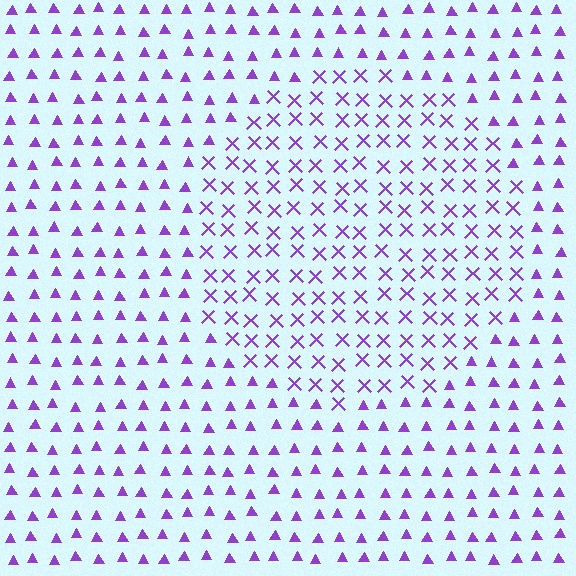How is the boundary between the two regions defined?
The boundary is defined by a change in element shape: X marks inside vs. triangles outside. All elements share the same color and spacing.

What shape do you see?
I see a circle.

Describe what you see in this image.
The image is filled with small purple elements arranged in a uniform grid. A circle-shaped region contains X marks, while the surrounding area contains triangles. The boundary is defined purely by the change in element shape.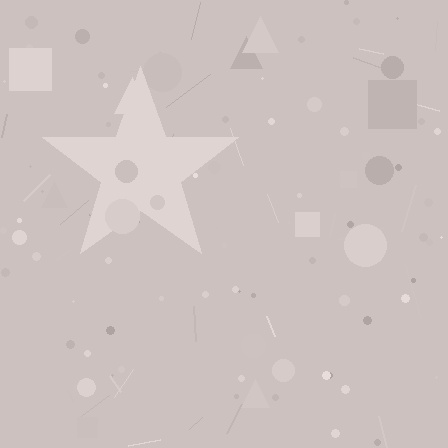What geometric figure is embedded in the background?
A star is embedded in the background.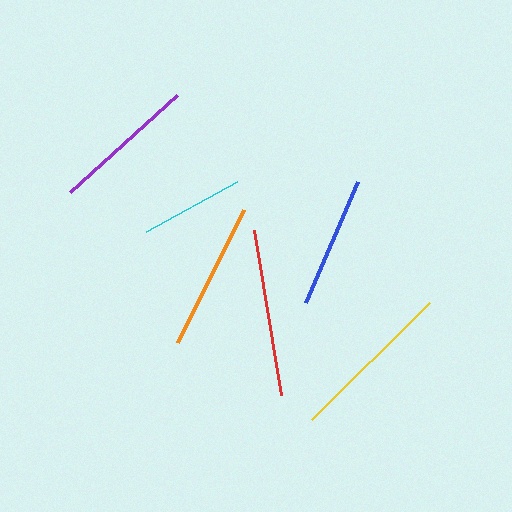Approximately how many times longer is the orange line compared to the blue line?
The orange line is approximately 1.1 times the length of the blue line.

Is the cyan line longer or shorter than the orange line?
The orange line is longer than the cyan line.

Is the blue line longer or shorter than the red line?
The red line is longer than the blue line.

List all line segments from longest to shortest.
From longest to shortest: red, yellow, orange, purple, blue, cyan.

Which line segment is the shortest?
The cyan line is the shortest at approximately 103 pixels.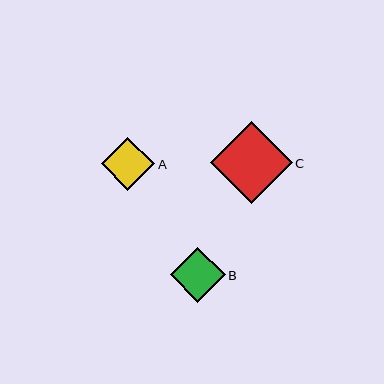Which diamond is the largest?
Diamond C is the largest with a size of approximately 82 pixels.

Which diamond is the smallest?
Diamond A is the smallest with a size of approximately 53 pixels.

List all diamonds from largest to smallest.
From largest to smallest: C, B, A.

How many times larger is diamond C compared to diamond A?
Diamond C is approximately 1.5 times the size of diamond A.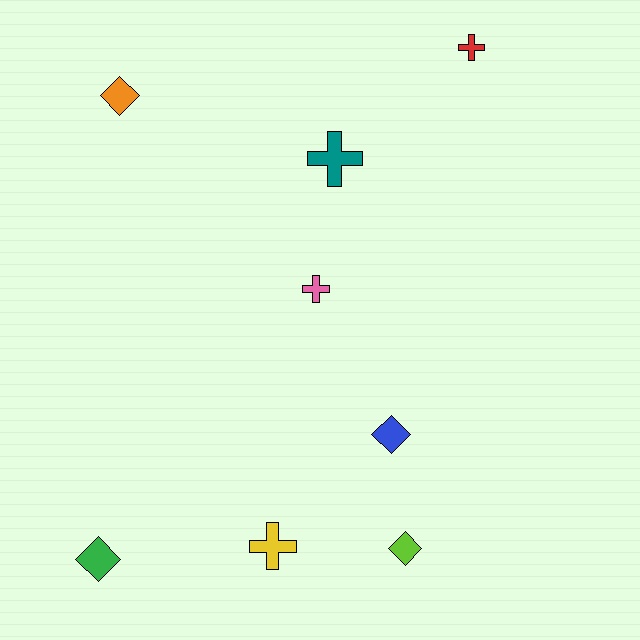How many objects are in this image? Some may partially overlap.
There are 8 objects.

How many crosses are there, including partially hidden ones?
There are 4 crosses.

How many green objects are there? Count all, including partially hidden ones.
There is 1 green object.